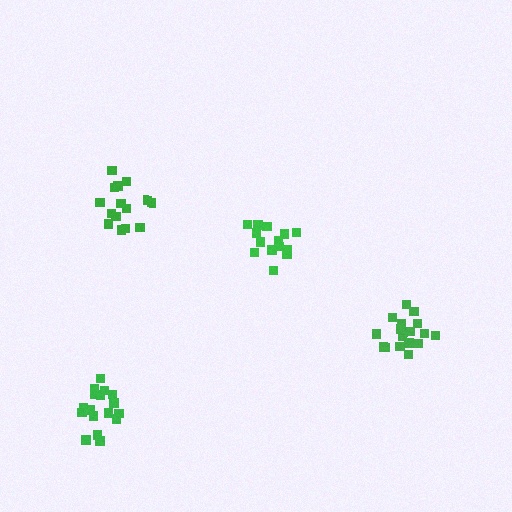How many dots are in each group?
Group 1: 15 dots, Group 2: 17 dots, Group 3: 15 dots, Group 4: 19 dots (66 total).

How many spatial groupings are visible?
There are 4 spatial groupings.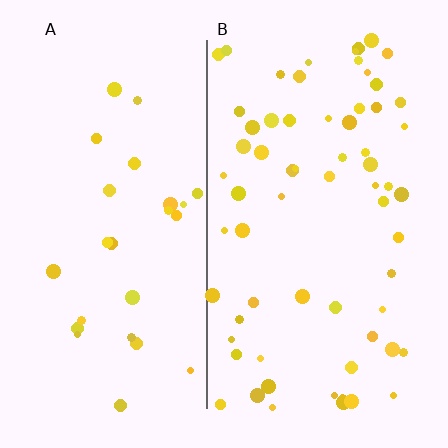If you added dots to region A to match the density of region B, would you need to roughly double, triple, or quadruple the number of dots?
Approximately double.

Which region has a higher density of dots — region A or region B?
B (the right).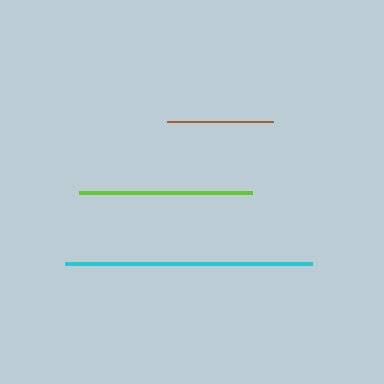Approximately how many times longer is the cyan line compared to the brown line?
The cyan line is approximately 2.3 times the length of the brown line.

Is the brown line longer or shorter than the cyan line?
The cyan line is longer than the brown line.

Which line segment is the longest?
The cyan line is the longest at approximately 247 pixels.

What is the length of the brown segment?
The brown segment is approximately 106 pixels long.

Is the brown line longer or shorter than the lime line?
The lime line is longer than the brown line.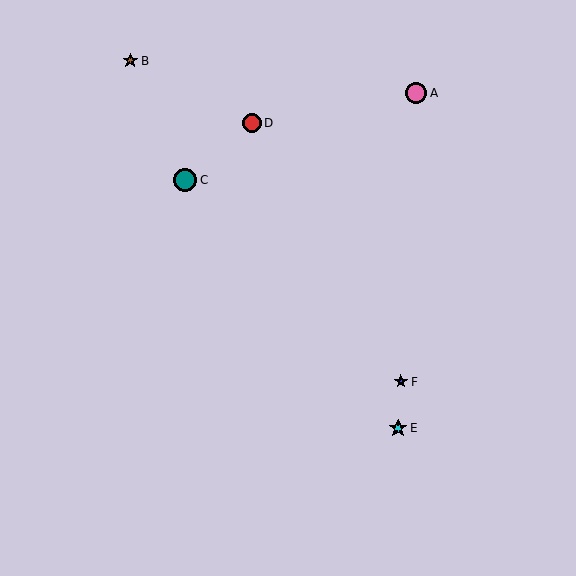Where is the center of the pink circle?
The center of the pink circle is at (416, 93).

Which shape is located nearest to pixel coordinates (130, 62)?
The brown star (labeled B) at (130, 61) is nearest to that location.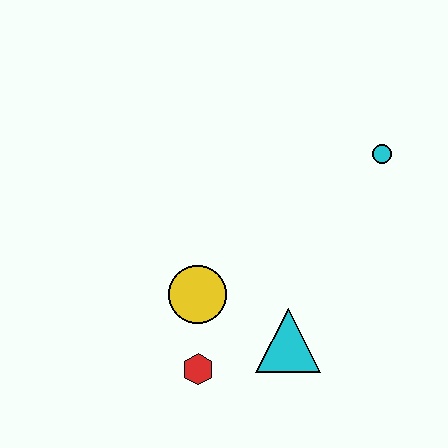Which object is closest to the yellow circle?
The red hexagon is closest to the yellow circle.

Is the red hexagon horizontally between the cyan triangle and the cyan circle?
No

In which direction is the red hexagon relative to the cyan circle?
The red hexagon is below the cyan circle.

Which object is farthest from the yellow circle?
The cyan circle is farthest from the yellow circle.